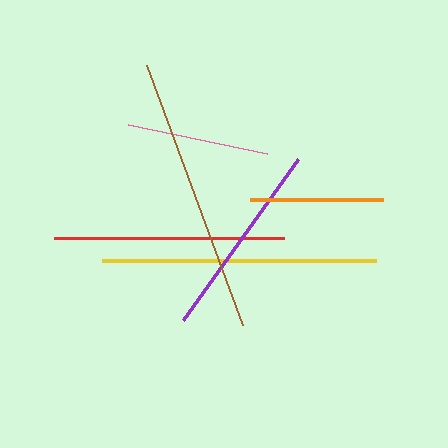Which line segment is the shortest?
The orange line is the shortest at approximately 133 pixels.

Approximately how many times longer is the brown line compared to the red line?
The brown line is approximately 1.2 times the length of the red line.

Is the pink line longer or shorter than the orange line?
The pink line is longer than the orange line.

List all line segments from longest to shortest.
From longest to shortest: brown, yellow, red, purple, pink, orange.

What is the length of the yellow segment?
The yellow segment is approximately 274 pixels long.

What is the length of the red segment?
The red segment is approximately 230 pixels long.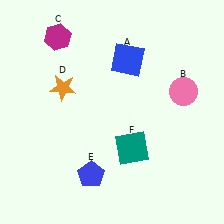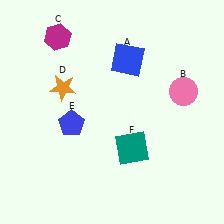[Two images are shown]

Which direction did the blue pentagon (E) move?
The blue pentagon (E) moved up.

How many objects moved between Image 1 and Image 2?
1 object moved between the two images.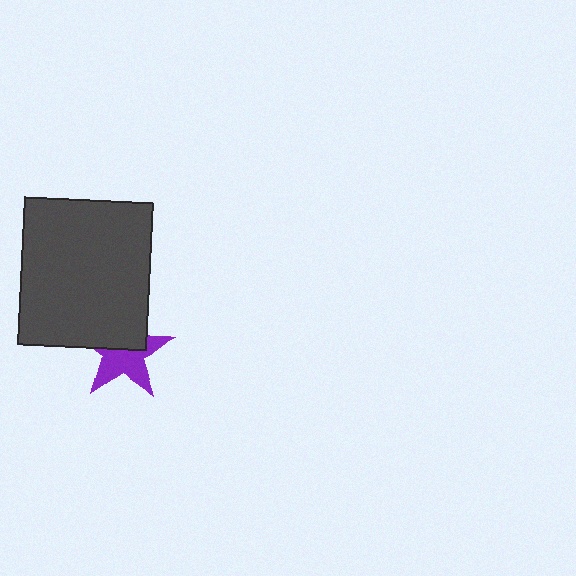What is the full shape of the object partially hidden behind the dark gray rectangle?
The partially hidden object is a purple star.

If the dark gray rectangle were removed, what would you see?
You would see the complete purple star.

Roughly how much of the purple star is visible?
About half of it is visible (roughly 57%).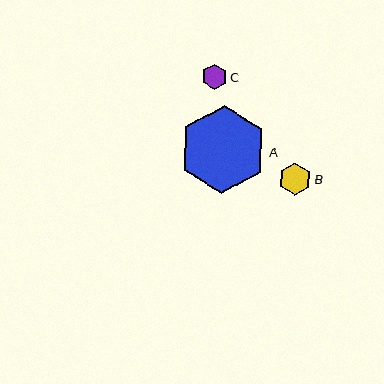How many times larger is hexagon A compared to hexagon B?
Hexagon A is approximately 2.7 times the size of hexagon B.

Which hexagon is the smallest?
Hexagon C is the smallest with a size of approximately 26 pixels.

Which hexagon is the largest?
Hexagon A is the largest with a size of approximately 88 pixels.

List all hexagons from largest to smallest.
From largest to smallest: A, B, C.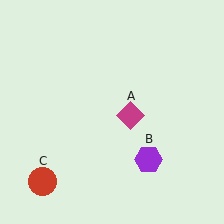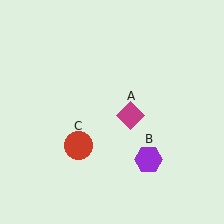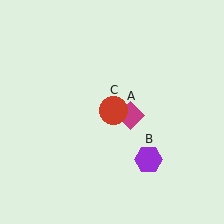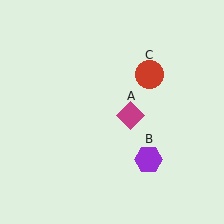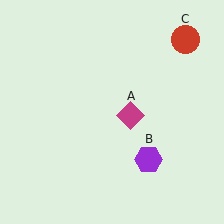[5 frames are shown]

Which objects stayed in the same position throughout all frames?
Magenta diamond (object A) and purple hexagon (object B) remained stationary.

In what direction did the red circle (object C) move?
The red circle (object C) moved up and to the right.